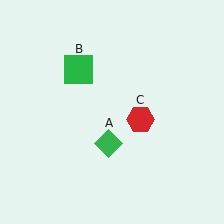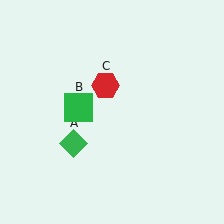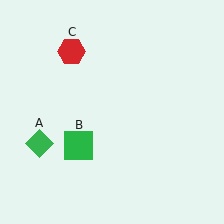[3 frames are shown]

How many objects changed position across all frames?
3 objects changed position: green diamond (object A), green square (object B), red hexagon (object C).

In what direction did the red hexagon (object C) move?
The red hexagon (object C) moved up and to the left.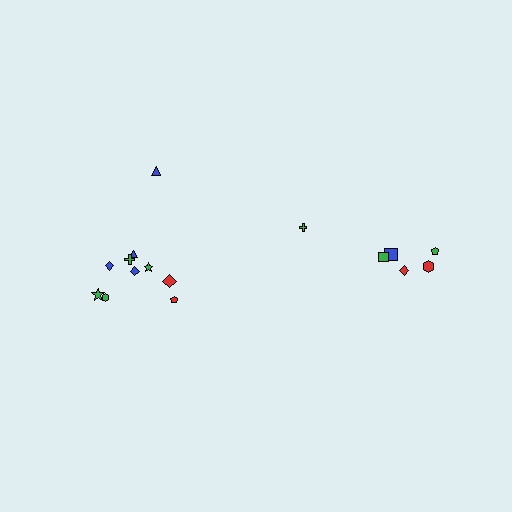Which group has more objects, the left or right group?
The left group.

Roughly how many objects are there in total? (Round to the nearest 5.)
Roughly 15 objects in total.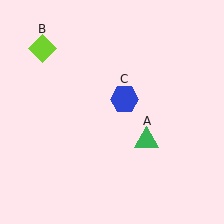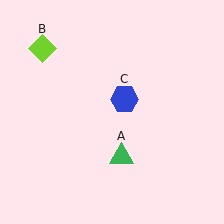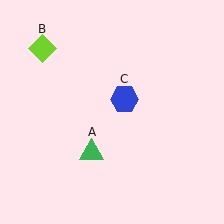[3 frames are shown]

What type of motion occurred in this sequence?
The green triangle (object A) rotated clockwise around the center of the scene.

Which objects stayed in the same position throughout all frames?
Lime diamond (object B) and blue hexagon (object C) remained stationary.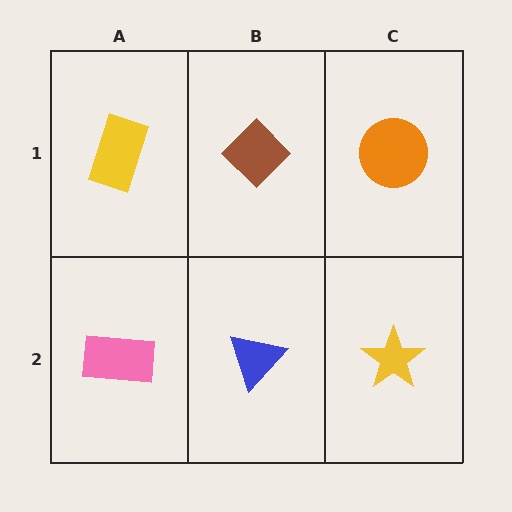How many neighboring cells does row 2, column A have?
2.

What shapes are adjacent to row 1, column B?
A blue triangle (row 2, column B), a yellow rectangle (row 1, column A), an orange circle (row 1, column C).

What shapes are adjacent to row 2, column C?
An orange circle (row 1, column C), a blue triangle (row 2, column B).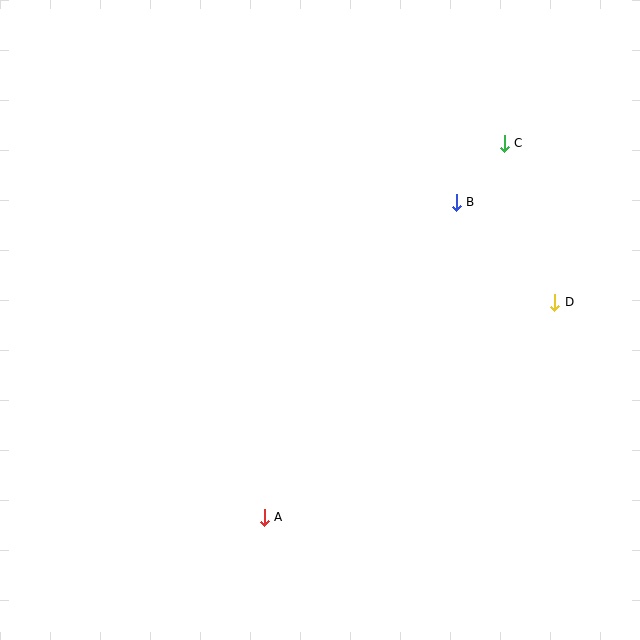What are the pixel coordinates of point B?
Point B is at (456, 202).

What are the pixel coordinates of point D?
Point D is at (555, 302).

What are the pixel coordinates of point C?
Point C is at (504, 143).